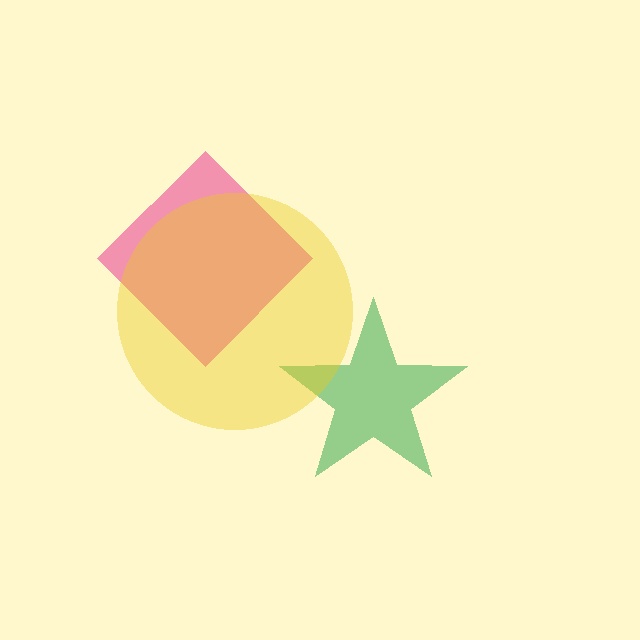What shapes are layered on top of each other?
The layered shapes are: a green star, a pink diamond, a yellow circle.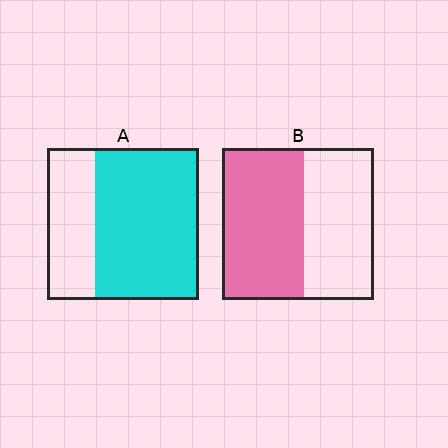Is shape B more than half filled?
Roughly half.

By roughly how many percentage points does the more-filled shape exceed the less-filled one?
By roughly 15 percentage points (A over B).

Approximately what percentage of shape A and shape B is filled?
A is approximately 70% and B is approximately 55%.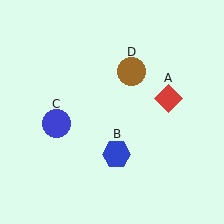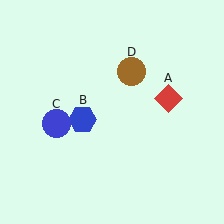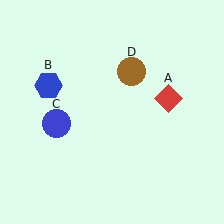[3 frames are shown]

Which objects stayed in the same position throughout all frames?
Red diamond (object A) and blue circle (object C) and brown circle (object D) remained stationary.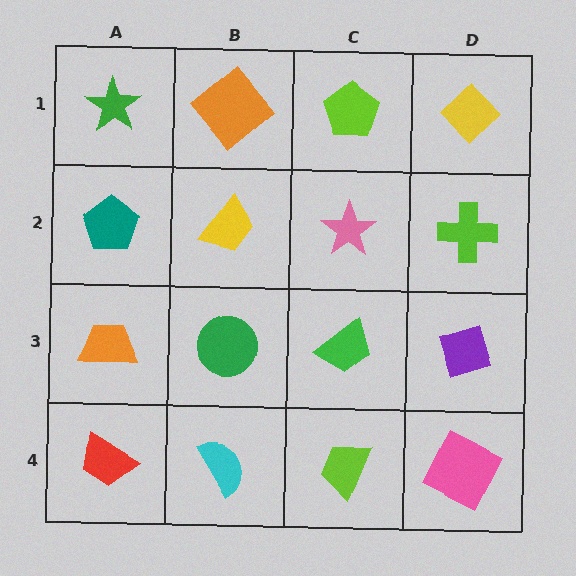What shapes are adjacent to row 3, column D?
A lime cross (row 2, column D), a pink square (row 4, column D), a green trapezoid (row 3, column C).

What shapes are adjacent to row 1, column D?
A lime cross (row 2, column D), a lime pentagon (row 1, column C).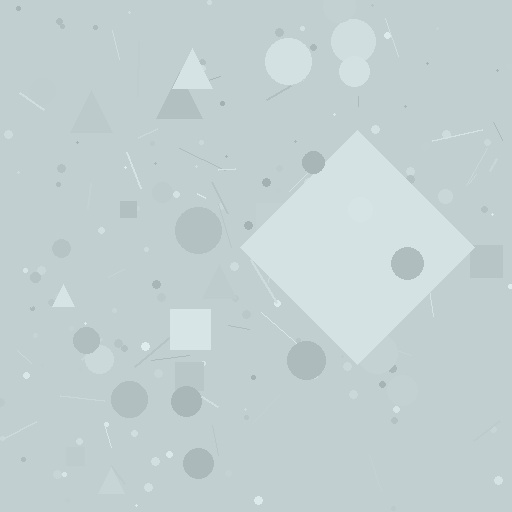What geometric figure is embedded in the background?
A diamond is embedded in the background.